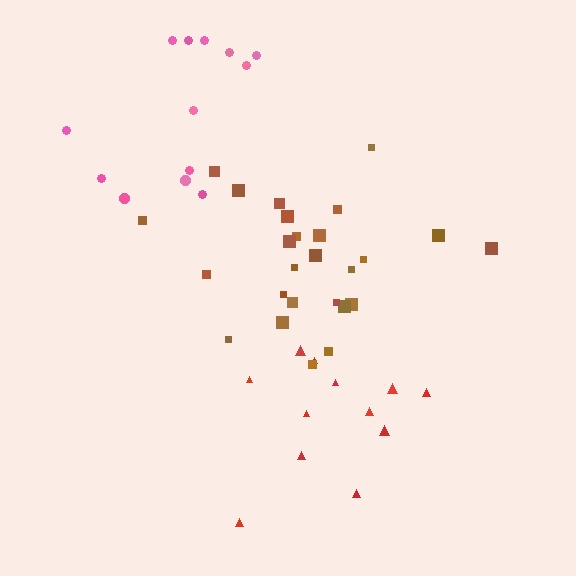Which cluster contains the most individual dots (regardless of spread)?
Brown (26).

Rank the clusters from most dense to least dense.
brown, red, pink.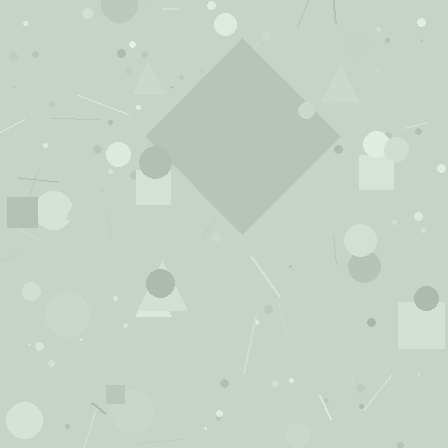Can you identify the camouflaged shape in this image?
The camouflaged shape is a diamond.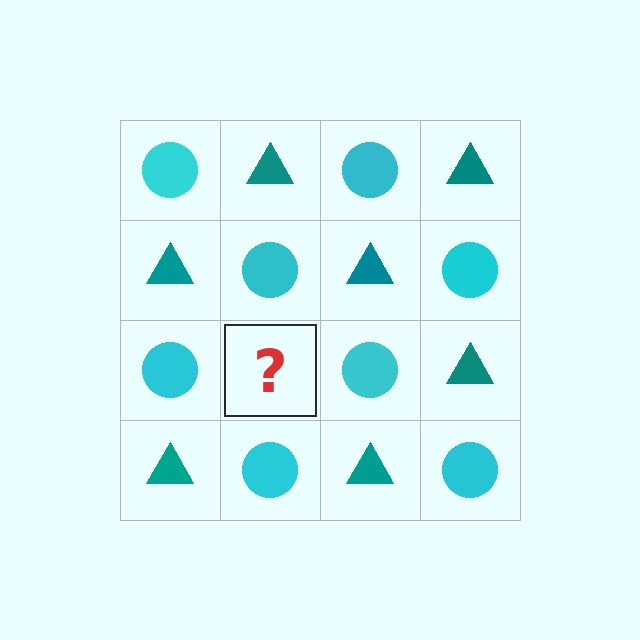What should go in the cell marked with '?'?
The missing cell should contain a teal triangle.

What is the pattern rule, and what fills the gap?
The rule is that it alternates cyan circle and teal triangle in a checkerboard pattern. The gap should be filled with a teal triangle.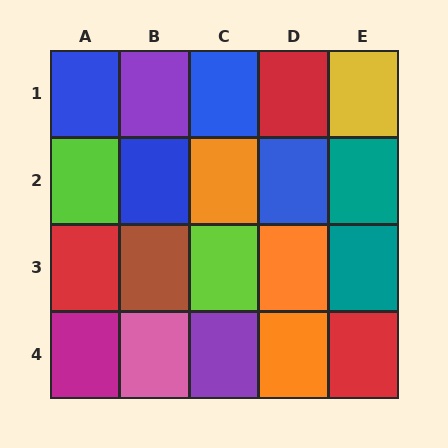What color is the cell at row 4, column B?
Pink.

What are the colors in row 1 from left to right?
Blue, purple, blue, red, yellow.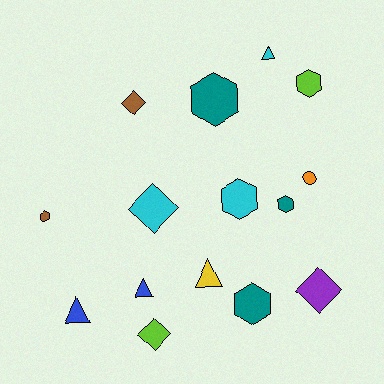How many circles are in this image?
There is 1 circle.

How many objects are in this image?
There are 15 objects.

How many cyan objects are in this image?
There are 3 cyan objects.